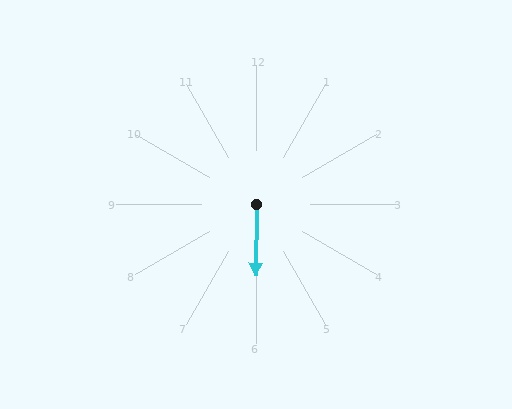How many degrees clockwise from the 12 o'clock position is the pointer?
Approximately 181 degrees.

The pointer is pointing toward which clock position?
Roughly 6 o'clock.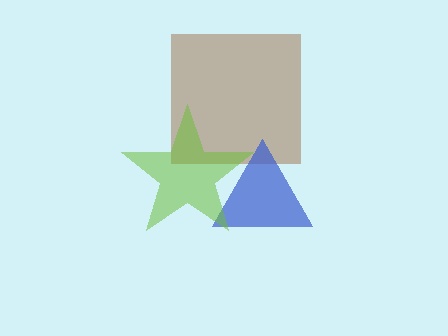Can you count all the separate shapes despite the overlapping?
Yes, there are 3 separate shapes.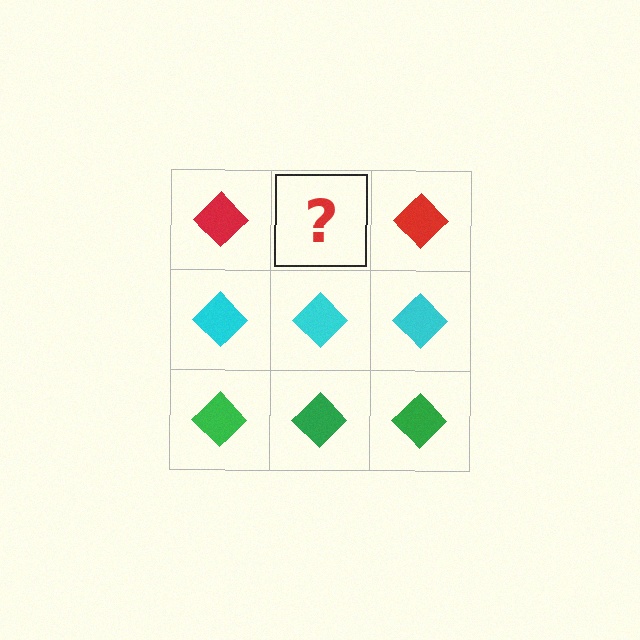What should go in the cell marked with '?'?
The missing cell should contain a red diamond.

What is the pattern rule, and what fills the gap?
The rule is that each row has a consistent color. The gap should be filled with a red diamond.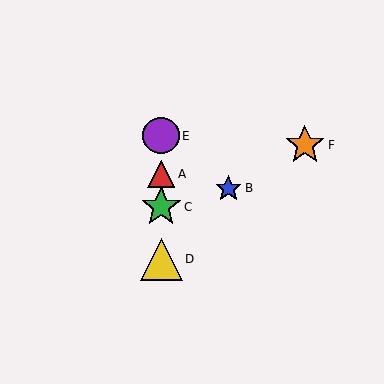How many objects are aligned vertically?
4 objects (A, C, D, E) are aligned vertically.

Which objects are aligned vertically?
Objects A, C, D, E are aligned vertically.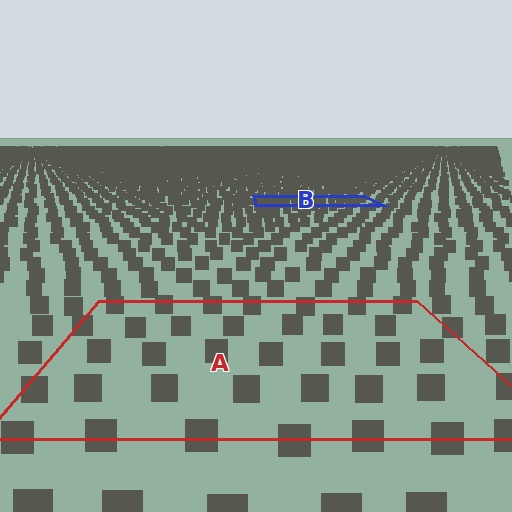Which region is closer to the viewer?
Region A is closer. The texture elements there are larger and more spread out.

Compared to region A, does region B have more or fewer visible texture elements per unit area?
Region B has more texture elements per unit area — they are packed more densely because it is farther away.